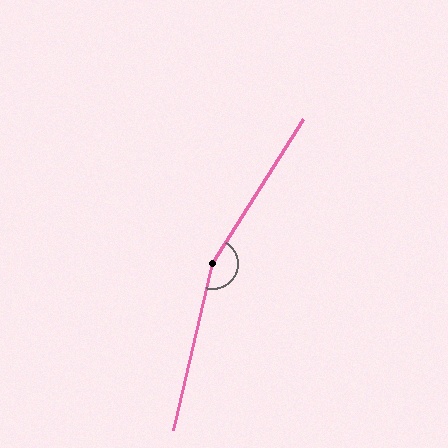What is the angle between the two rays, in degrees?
Approximately 161 degrees.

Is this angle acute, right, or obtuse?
It is obtuse.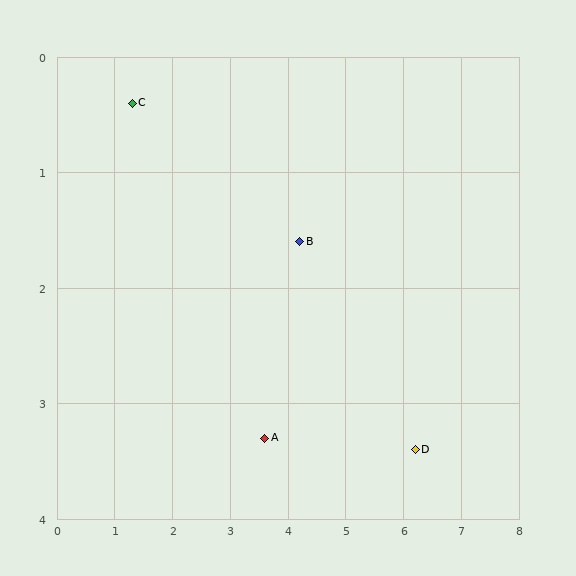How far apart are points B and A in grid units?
Points B and A are about 1.8 grid units apart.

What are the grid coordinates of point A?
Point A is at approximately (3.6, 3.3).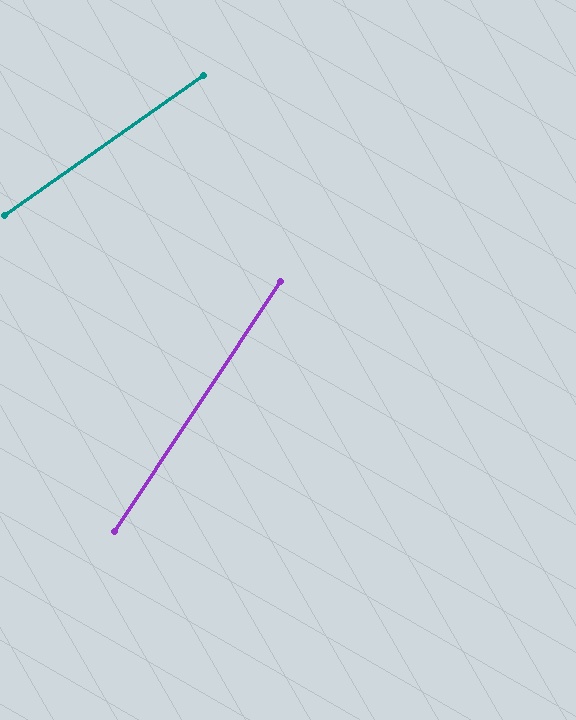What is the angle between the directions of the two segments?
Approximately 21 degrees.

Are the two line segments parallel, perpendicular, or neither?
Neither parallel nor perpendicular — they differ by about 21°.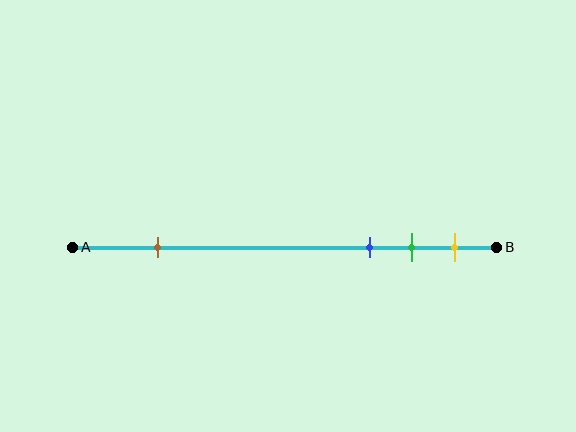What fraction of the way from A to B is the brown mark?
The brown mark is approximately 20% (0.2) of the way from A to B.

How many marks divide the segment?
There are 4 marks dividing the segment.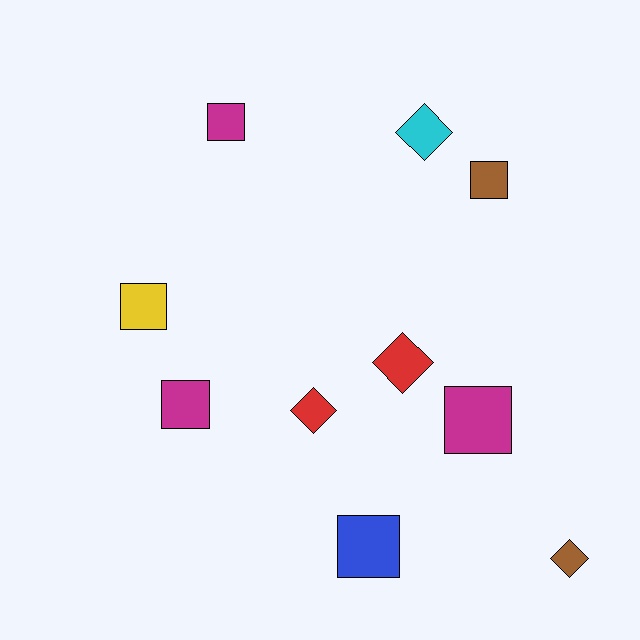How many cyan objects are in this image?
There is 1 cyan object.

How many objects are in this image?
There are 10 objects.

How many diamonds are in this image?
There are 4 diamonds.